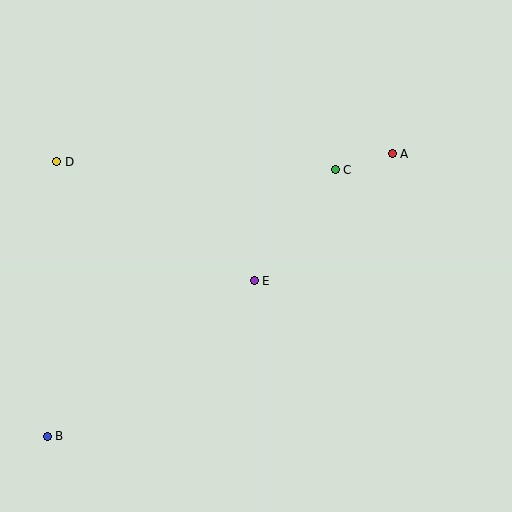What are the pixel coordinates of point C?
Point C is at (335, 170).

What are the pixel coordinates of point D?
Point D is at (57, 162).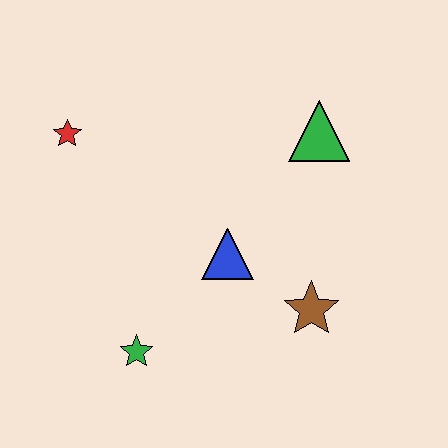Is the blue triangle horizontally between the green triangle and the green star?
Yes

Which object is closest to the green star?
The blue triangle is closest to the green star.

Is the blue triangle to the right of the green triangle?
No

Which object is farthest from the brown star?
The red star is farthest from the brown star.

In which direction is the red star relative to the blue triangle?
The red star is to the left of the blue triangle.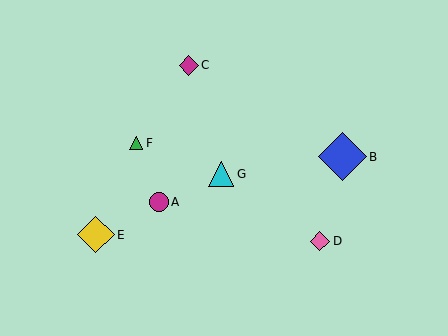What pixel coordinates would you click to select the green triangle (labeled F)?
Click at (136, 143) to select the green triangle F.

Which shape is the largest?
The blue diamond (labeled B) is the largest.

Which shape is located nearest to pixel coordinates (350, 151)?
The blue diamond (labeled B) at (343, 157) is nearest to that location.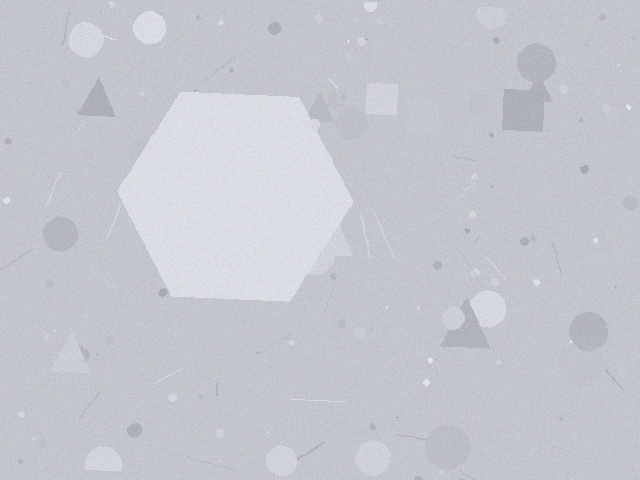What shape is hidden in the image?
A hexagon is hidden in the image.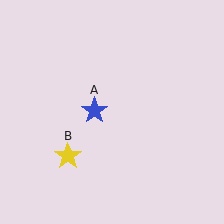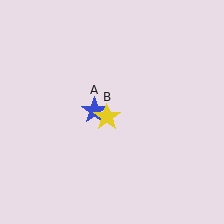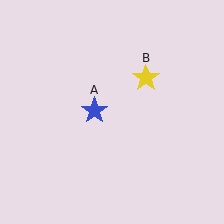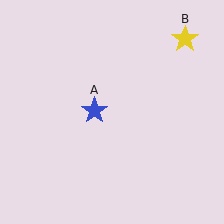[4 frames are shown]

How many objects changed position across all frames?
1 object changed position: yellow star (object B).